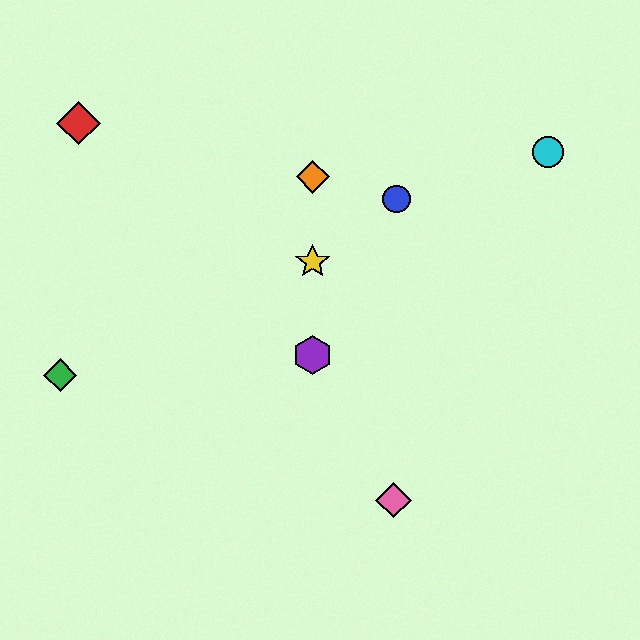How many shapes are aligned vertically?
3 shapes (the yellow star, the purple hexagon, the orange diamond) are aligned vertically.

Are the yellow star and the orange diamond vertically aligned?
Yes, both are at x≈313.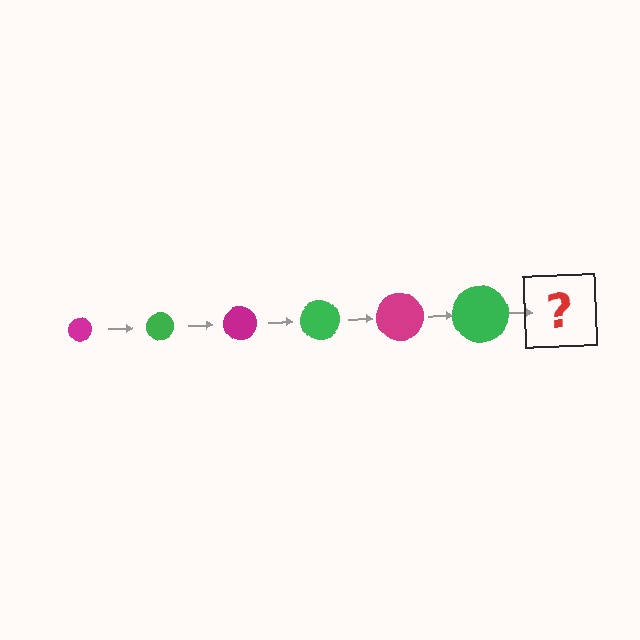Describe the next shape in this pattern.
It should be a magenta circle, larger than the previous one.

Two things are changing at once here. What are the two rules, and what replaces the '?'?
The two rules are that the circle grows larger each step and the color cycles through magenta and green. The '?' should be a magenta circle, larger than the previous one.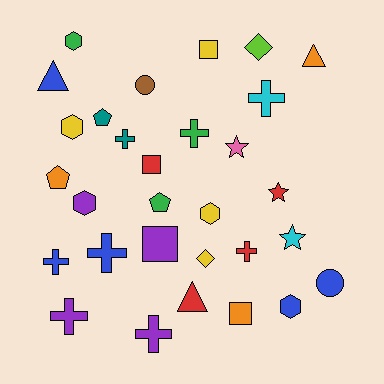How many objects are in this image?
There are 30 objects.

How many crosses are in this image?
There are 8 crosses.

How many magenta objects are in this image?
There are no magenta objects.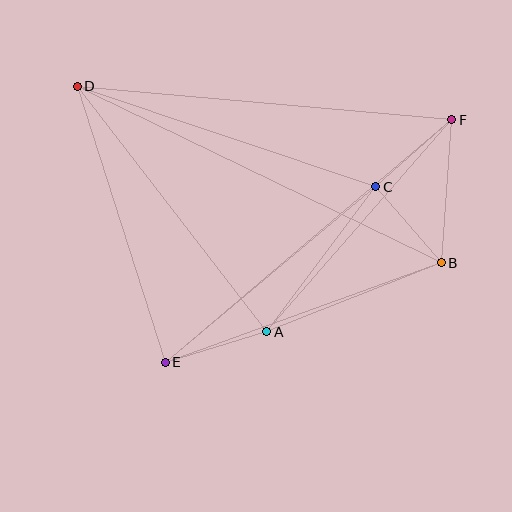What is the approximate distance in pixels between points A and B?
The distance between A and B is approximately 188 pixels.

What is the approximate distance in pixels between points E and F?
The distance between E and F is approximately 375 pixels.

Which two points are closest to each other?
Points B and C are closest to each other.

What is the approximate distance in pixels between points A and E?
The distance between A and E is approximately 105 pixels.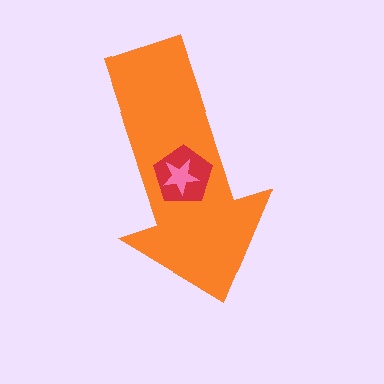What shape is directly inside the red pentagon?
The pink star.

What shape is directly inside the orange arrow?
The red pentagon.